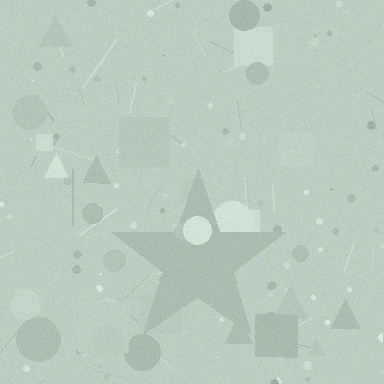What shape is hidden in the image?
A star is hidden in the image.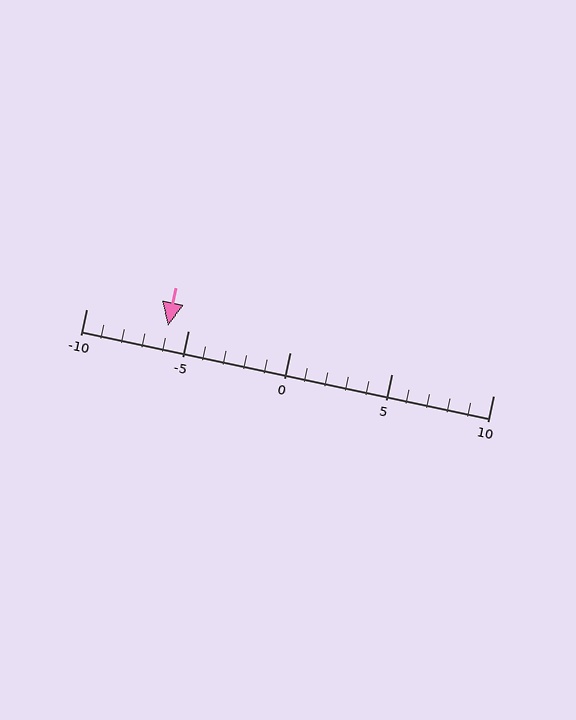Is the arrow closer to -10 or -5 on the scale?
The arrow is closer to -5.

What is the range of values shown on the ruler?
The ruler shows values from -10 to 10.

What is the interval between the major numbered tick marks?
The major tick marks are spaced 5 units apart.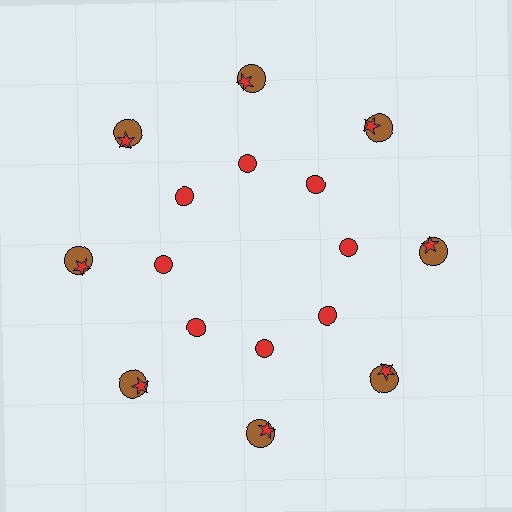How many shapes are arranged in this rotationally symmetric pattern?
There are 24 shapes, arranged in 8 groups of 3.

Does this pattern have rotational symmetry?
Yes, this pattern has 8-fold rotational symmetry. It looks the same after rotating 45 degrees around the center.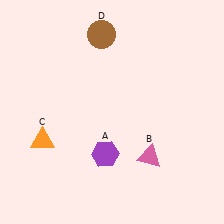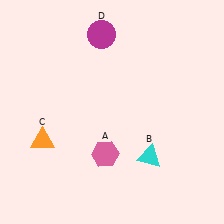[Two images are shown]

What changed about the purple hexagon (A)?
In Image 1, A is purple. In Image 2, it changed to pink.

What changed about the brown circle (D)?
In Image 1, D is brown. In Image 2, it changed to magenta.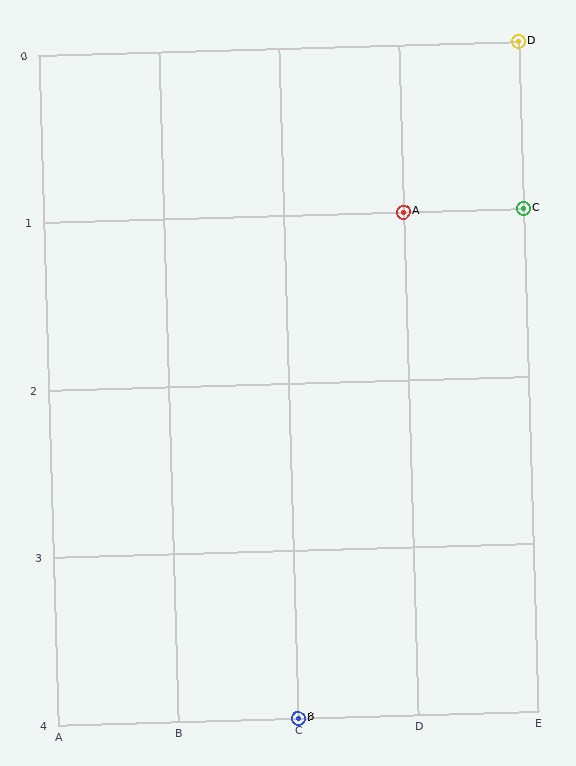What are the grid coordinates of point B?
Point B is at grid coordinates (C, 4).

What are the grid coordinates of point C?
Point C is at grid coordinates (E, 1).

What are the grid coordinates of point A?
Point A is at grid coordinates (D, 1).